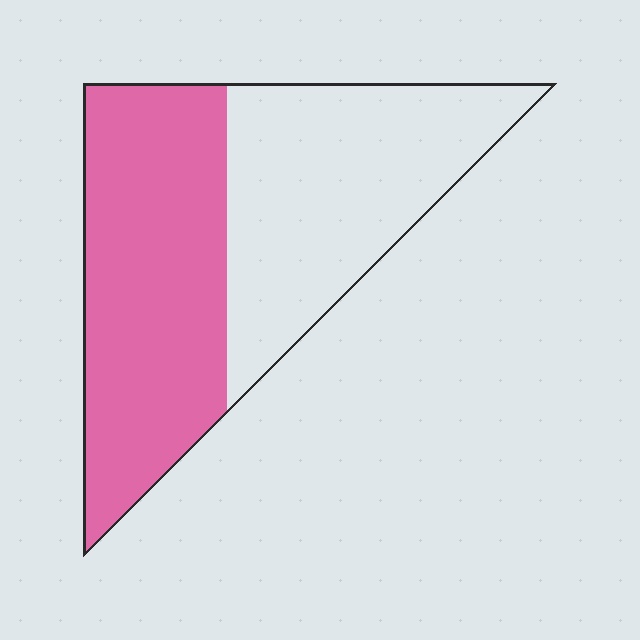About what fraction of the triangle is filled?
About one half (1/2).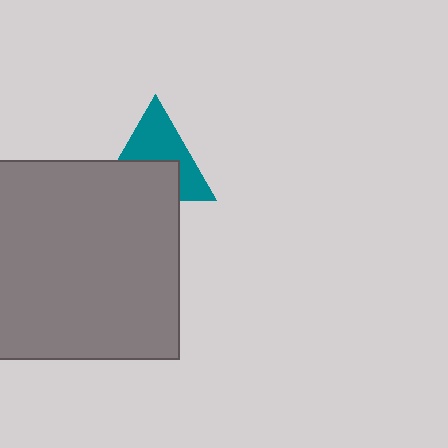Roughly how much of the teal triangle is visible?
About half of it is visible (roughly 54%).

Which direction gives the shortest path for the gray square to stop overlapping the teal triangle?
Moving down gives the shortest separation.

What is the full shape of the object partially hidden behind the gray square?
The partially hidden object is a teal triangle.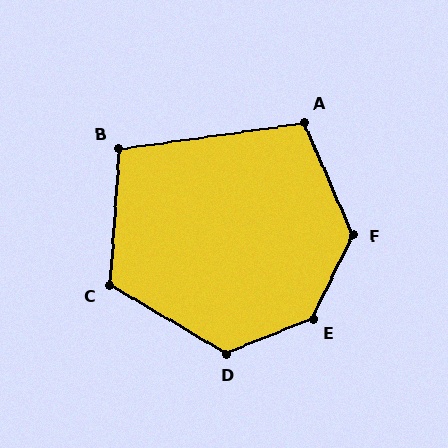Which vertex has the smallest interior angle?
B, at approximately 102 degrees.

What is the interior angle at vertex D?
Approximately 128 degrees (obtuse).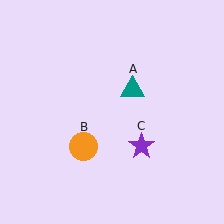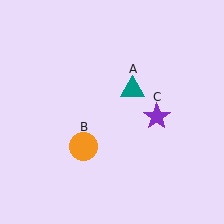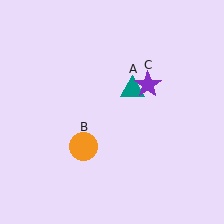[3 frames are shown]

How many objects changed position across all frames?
1 object changed position: purple star (object C).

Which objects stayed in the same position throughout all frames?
Teal triangle (object A) and orange circle (object B) remained stationary.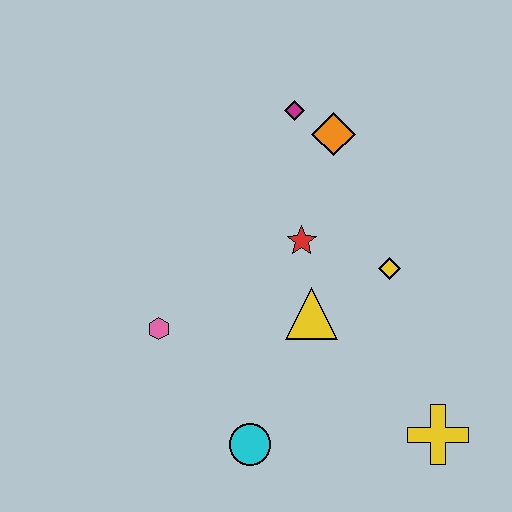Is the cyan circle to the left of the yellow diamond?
Yes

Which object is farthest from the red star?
The yellow cross is farthest from the red star.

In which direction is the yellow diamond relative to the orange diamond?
The yellow diamond is below the orange diamond.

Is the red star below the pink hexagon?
No